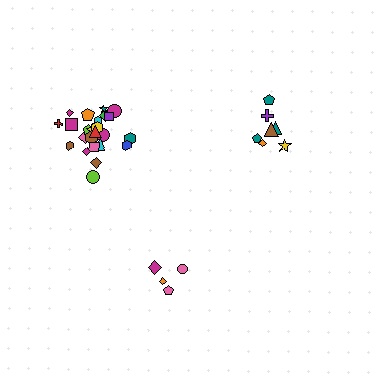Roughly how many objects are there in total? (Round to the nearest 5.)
Roughly 35 objects in total.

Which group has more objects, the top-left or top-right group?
The top-left group.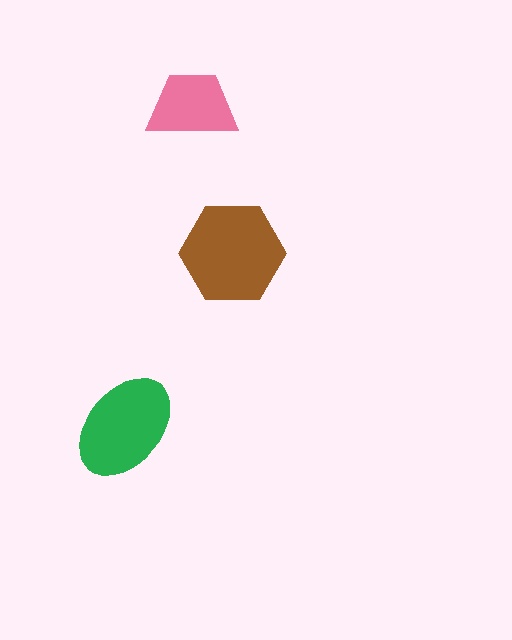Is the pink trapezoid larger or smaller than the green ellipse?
Smaller.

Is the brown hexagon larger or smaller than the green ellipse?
Larger.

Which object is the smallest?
The pink trapezoid.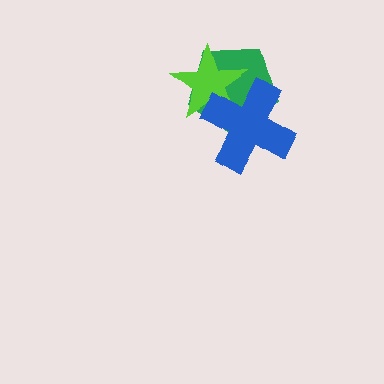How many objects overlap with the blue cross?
2 objects overlap with the blue cross.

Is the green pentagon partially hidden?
Yes, it is partially covered by another shape.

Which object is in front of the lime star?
The blue cross is in front of the lime star.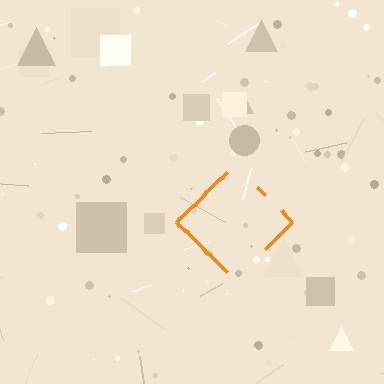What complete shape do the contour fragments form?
The contour fragments form a diamond.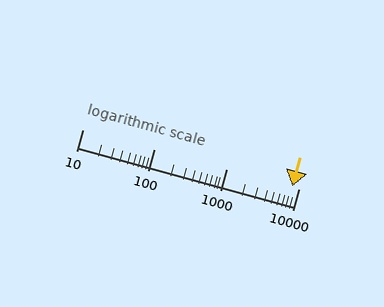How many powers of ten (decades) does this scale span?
The scale spans 3 decades, from 10 to 10000.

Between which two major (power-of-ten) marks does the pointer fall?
The pointer is between 1000 and 10000.